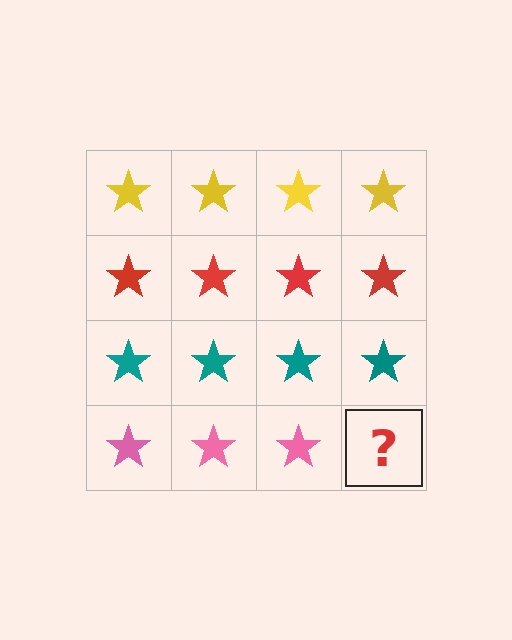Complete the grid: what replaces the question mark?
The question mark should be replaced with a pink star.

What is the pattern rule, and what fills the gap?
The rule is that each row has a consistent color. The gap should be filled with a pink star.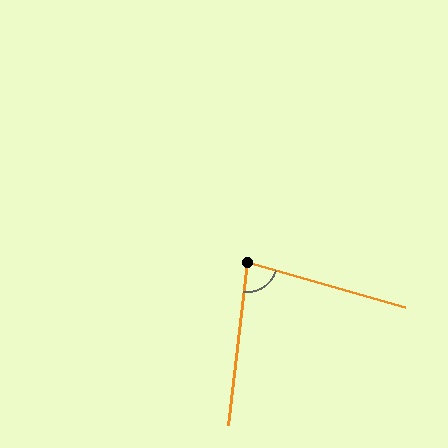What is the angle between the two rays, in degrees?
Approximately 81 degrees.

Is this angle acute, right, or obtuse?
It is acute.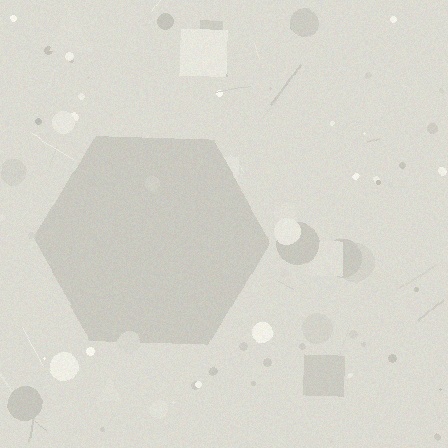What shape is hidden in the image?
A hexagon is hidden in the image.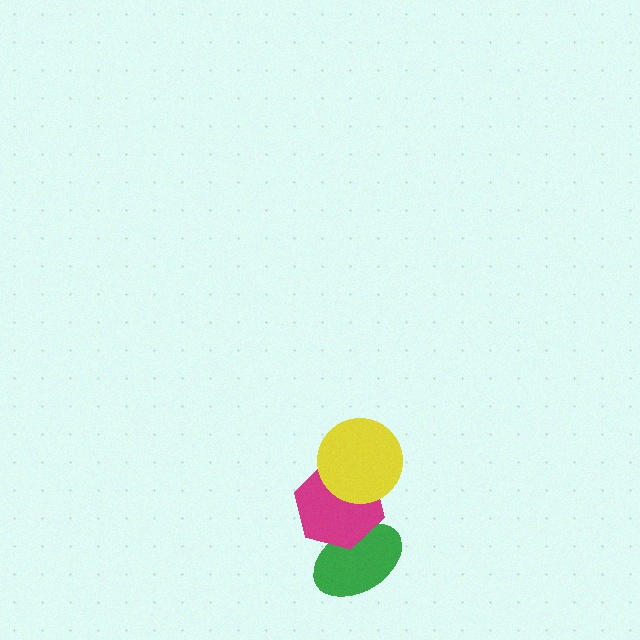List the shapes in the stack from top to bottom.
From top to bottom: the yellow circle, the magenta hexagon, the green ellipse.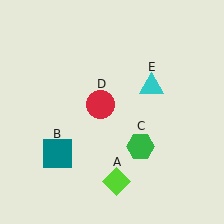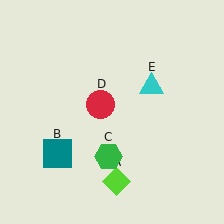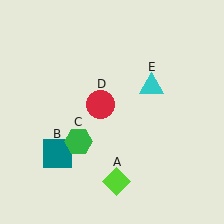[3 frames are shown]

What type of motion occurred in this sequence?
The green hexagon (object C) rotated clockwise around the center of the scene.